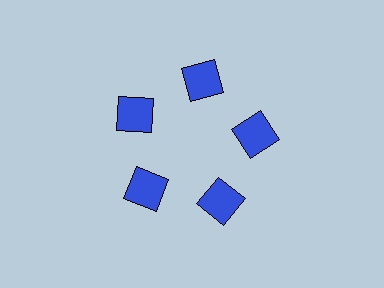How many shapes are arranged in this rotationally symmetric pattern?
There are 5 shapes, arranged in 5 groups of 1.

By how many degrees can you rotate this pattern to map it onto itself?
The pattern maps onto itself every 72 degrees of rotation.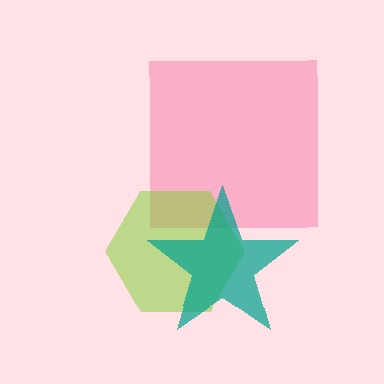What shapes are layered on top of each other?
The layered shapes are: a pink square, a lime hexagon, a teal star.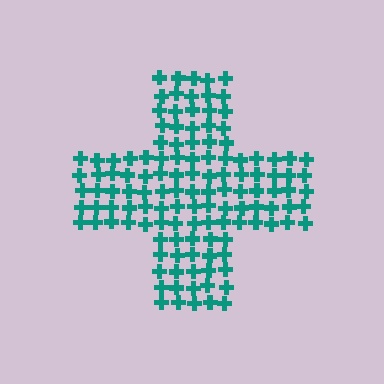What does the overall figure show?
The overall figure shows a cross.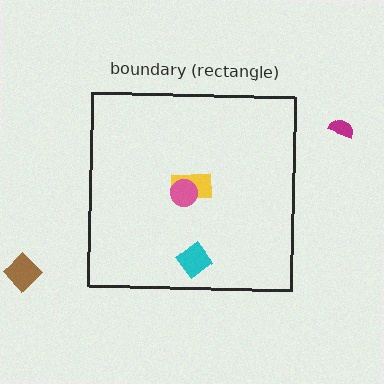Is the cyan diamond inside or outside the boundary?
Inside.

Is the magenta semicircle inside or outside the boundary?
Outside.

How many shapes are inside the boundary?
3 inside, 2 outside.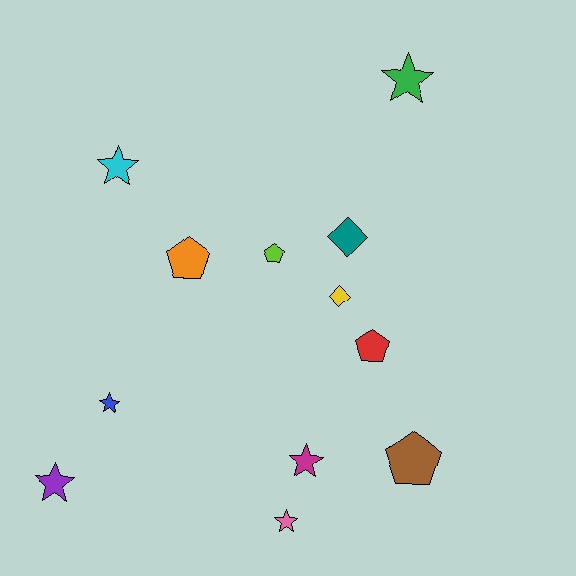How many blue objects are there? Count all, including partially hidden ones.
There is 1 blue object.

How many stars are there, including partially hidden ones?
There are 6 stars.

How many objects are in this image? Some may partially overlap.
There are 12 objects.